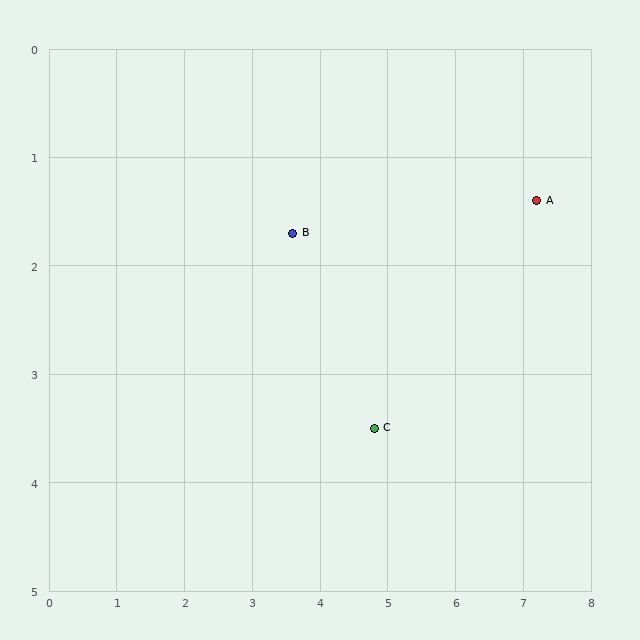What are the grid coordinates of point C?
Point C is at approximately (4.8, 3.5).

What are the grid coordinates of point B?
Point B is at approximately (3.6, 1.7).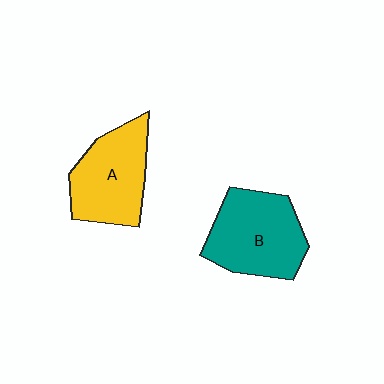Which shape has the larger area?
Shape B (teal).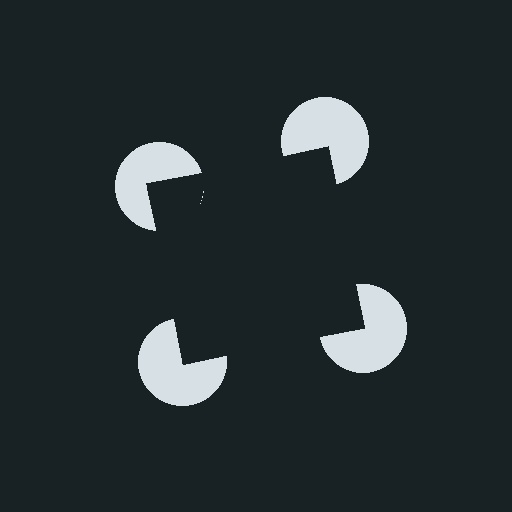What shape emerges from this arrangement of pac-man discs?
An illusory square — its edges are inferred from the aligned wedge cuts in the pac-man discs, not physically drawn.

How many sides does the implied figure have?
4 sides.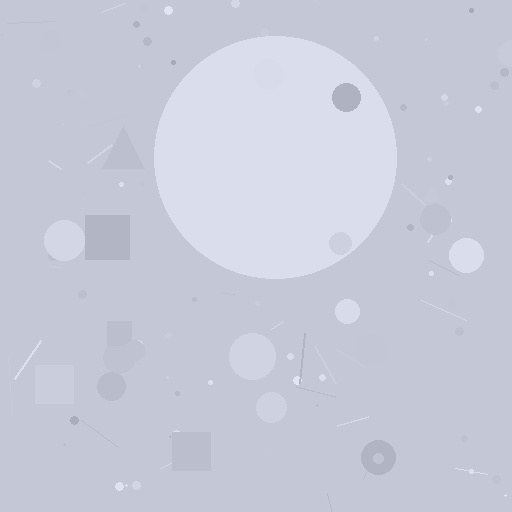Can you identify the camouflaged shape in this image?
The camouflaged shape is a circle.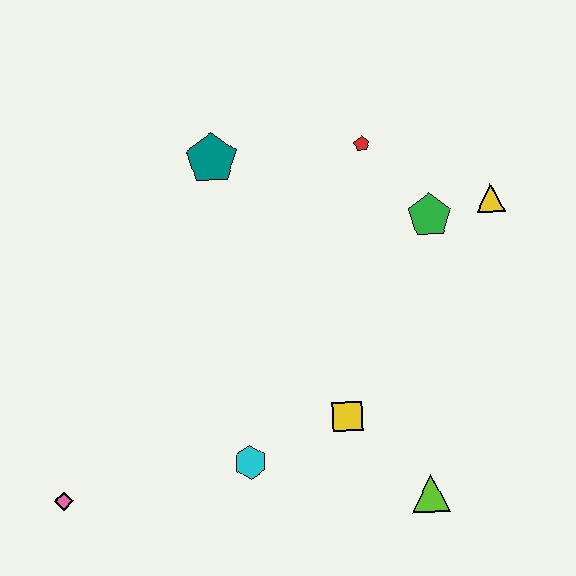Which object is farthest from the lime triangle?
The teal pentagon is farthest from the lime triangle.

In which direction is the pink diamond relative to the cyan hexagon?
The pink diamond is to the left of the cyan hexagon.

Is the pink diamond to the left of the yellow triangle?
Yes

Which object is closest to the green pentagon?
The yellow triangle is closest to the green pentagon.